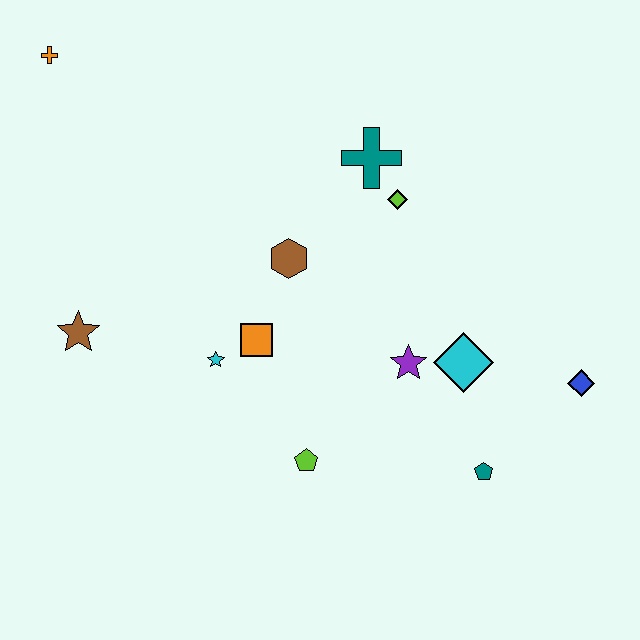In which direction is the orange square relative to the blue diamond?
The orange square is to the left of the blue diamond.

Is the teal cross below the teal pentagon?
No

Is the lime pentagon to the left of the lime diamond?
Yes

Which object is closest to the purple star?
The cyan diamond is closest to the purple star.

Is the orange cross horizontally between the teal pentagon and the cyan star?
No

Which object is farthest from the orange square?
The orange cross is farthest from the orange square.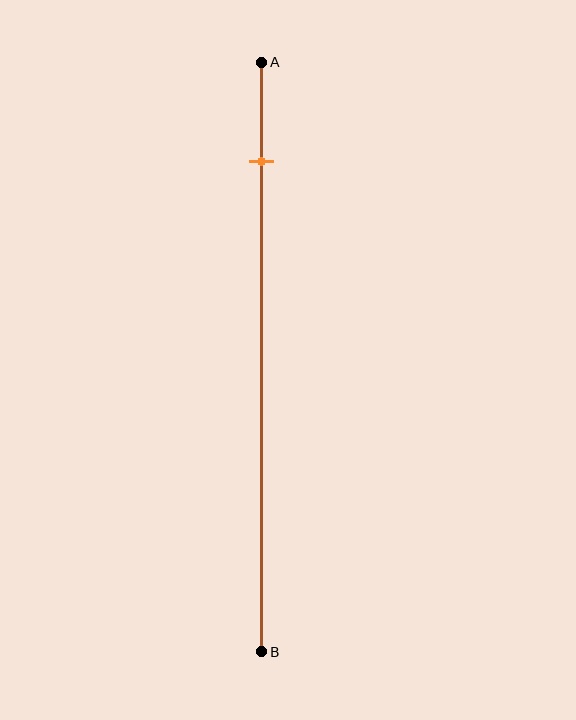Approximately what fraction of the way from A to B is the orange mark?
The orange mark is approximately 15% of the way from A to B.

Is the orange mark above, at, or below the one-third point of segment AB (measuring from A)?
The orange mark is above the one-third point of segment AB.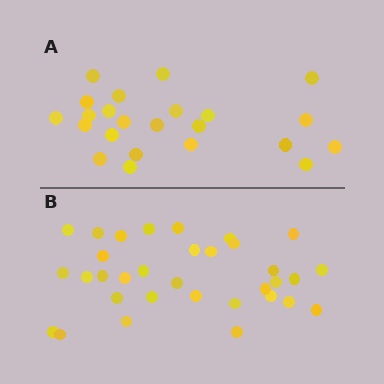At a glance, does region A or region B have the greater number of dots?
Region B (the bottom region) has more dots.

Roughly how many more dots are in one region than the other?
Region B has roughly 10 or so more dots than region A.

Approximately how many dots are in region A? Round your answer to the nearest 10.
About 20 dots. (The exact count is 23, which rounds to 20.)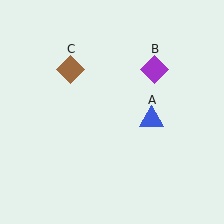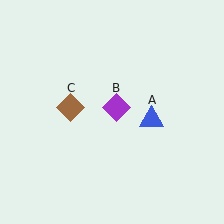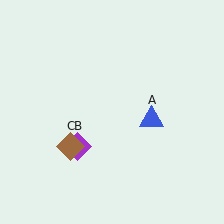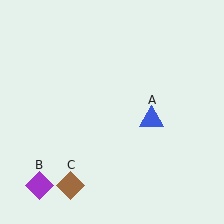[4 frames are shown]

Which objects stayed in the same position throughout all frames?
Blue triangle (object A) remained stationary.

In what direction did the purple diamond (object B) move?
The purple diamond (object B) moved down and to the left.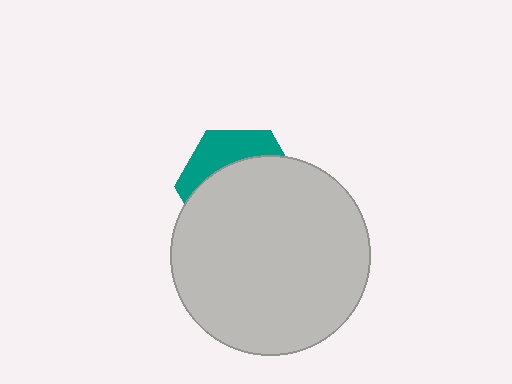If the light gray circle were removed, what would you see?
You would see the complete teal hexagon.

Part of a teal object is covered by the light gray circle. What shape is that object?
It is a hexagon.